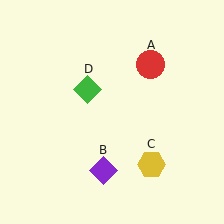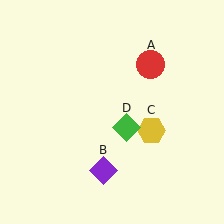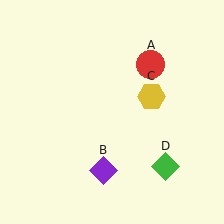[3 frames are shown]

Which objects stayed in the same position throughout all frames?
Red circle (object A) and purple diamond (object B) remained stationary.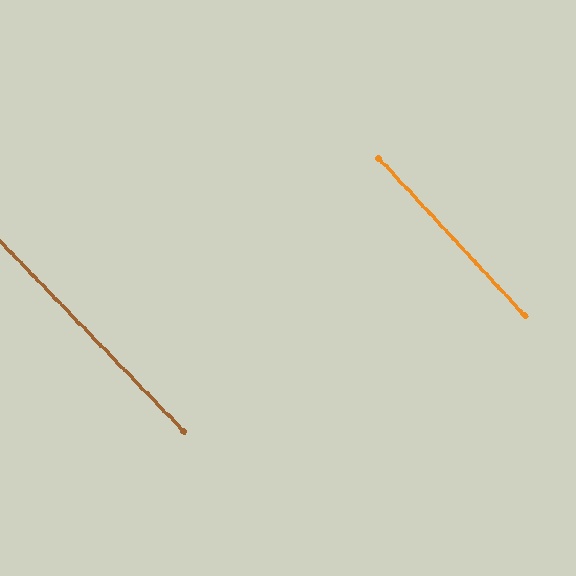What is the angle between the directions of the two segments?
Approximately 1 degree.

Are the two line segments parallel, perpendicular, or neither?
Parallel — their directions differ by only 1.3°.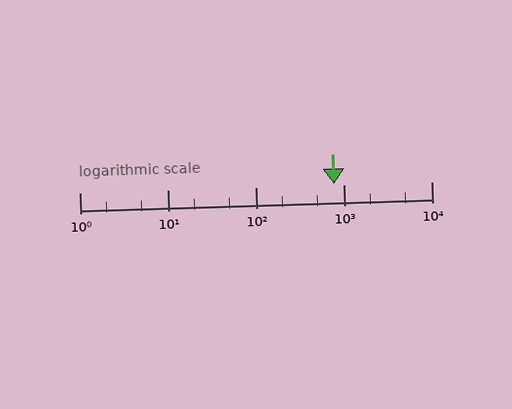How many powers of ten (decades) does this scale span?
The scale spans 4 decades, from 1 to 10000.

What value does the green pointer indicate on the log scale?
The pointer indicates approximately 780.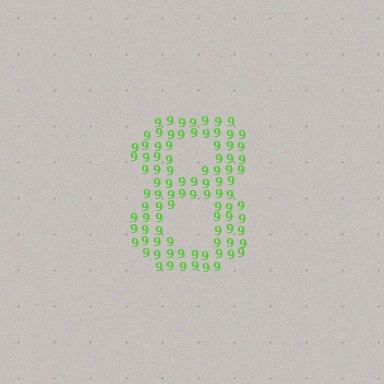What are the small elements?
The small elements are digit 9's.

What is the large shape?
The large shape is the digit 8.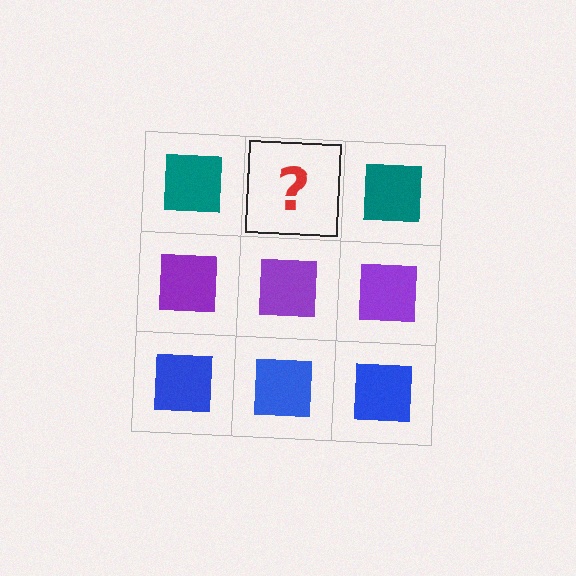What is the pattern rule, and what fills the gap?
The rule is that each row has a consistent color. The gap should be filled with a teal square.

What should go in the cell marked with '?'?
The missing cell should contain a teal square.